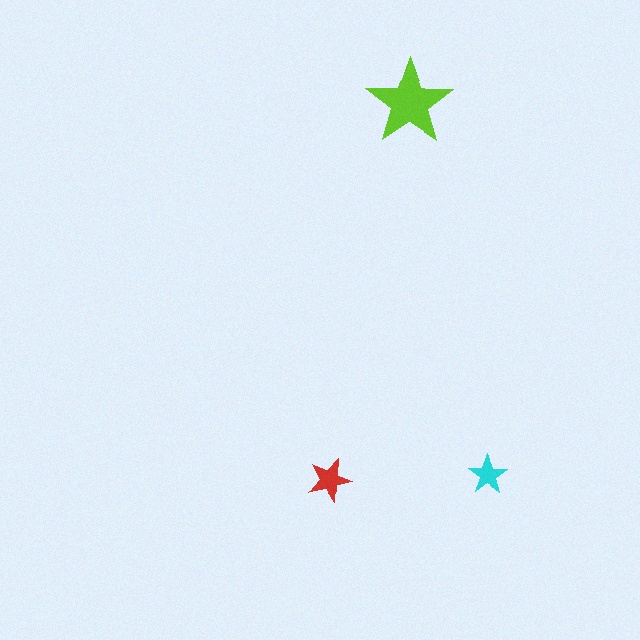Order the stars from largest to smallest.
the lime one, the red one, the cyan one.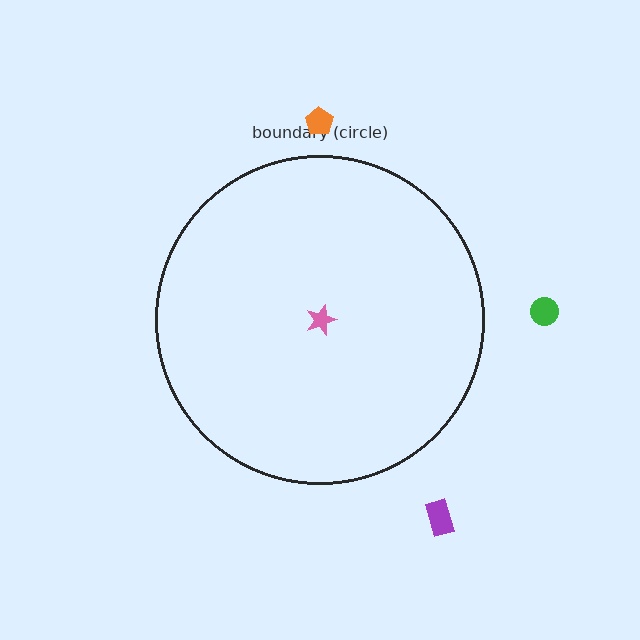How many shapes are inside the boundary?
1 inside, 3 outside.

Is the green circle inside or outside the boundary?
Outside.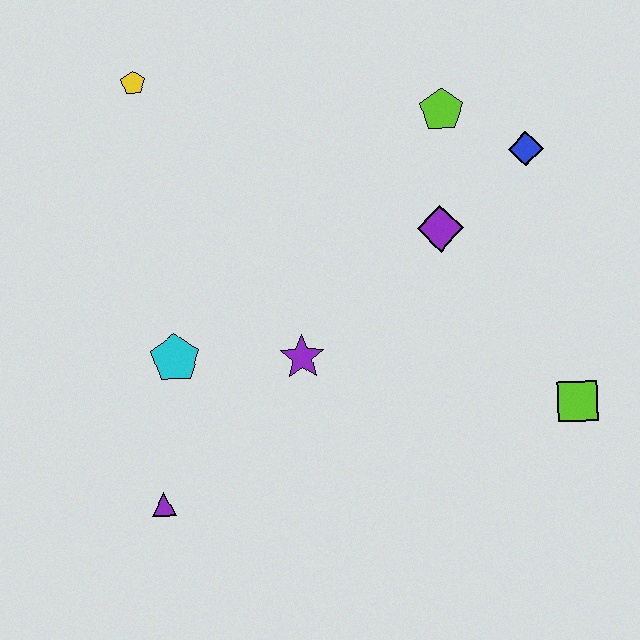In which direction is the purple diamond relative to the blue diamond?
The purple diamond is to the left of the blue diamond.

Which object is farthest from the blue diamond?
The purple triangle is farthest from the blue diamond.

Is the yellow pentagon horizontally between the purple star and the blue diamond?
No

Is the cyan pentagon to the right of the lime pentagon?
No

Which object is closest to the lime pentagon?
The blue diamond is closest to the lime pentagon.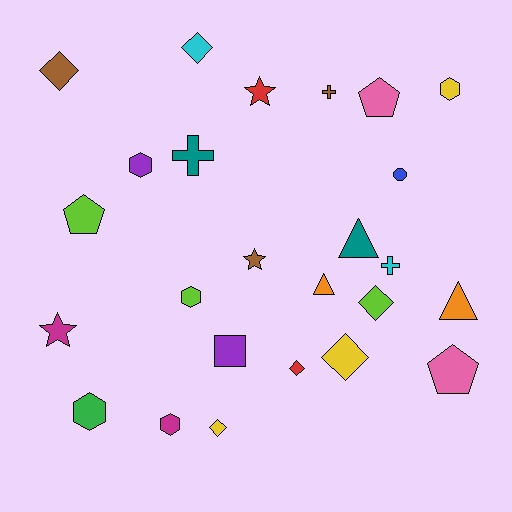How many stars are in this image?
There are 3 stars.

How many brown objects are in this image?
There are 3 brown objects.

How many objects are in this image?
There are 25 objects.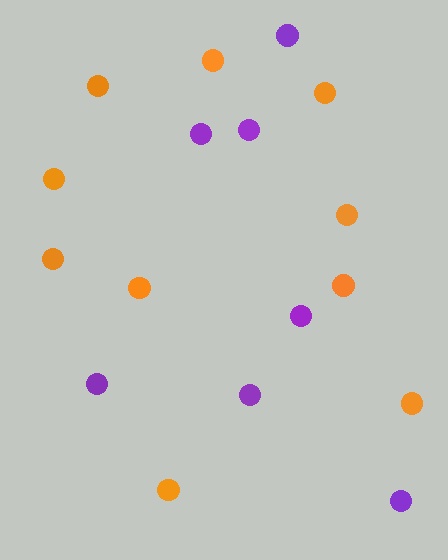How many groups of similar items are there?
There are 2 groups: one group of orange circles (10) and one group of purple circles (7).